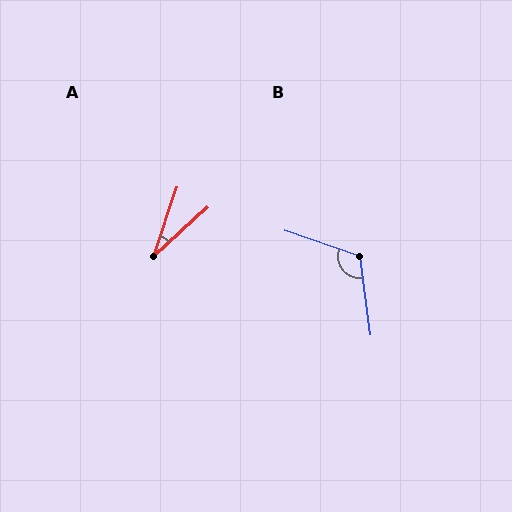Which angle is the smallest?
A, at approximately 29 degrees.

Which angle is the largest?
B, at approximately 117 degrees.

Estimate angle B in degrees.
Approximately 117 degrees.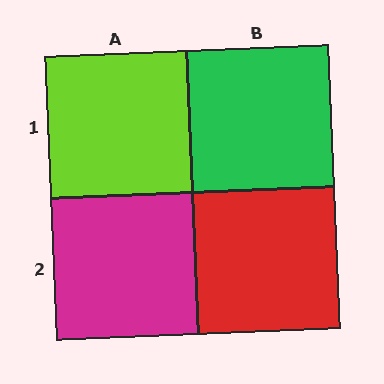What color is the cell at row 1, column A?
Lime.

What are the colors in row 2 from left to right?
Magenta, red.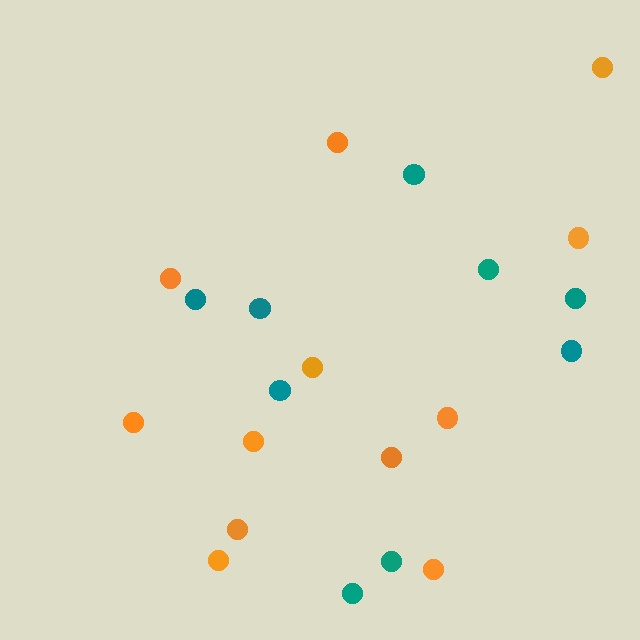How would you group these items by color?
There are 2 groups: one group of teal circles (9) and one group of orange circles (12).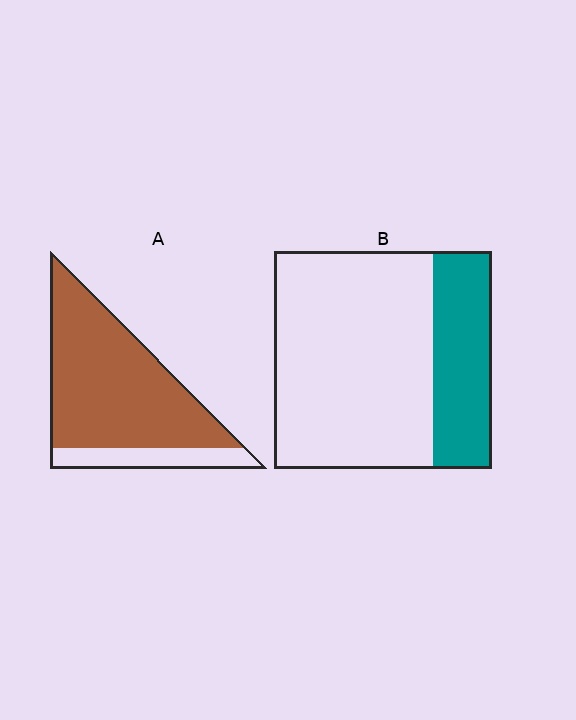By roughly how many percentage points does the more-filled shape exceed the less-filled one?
By roughly 55 percentage points (A over B).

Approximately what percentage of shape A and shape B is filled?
A is approximately 80% and B is approximately 25%.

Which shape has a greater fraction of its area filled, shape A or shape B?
Shape A.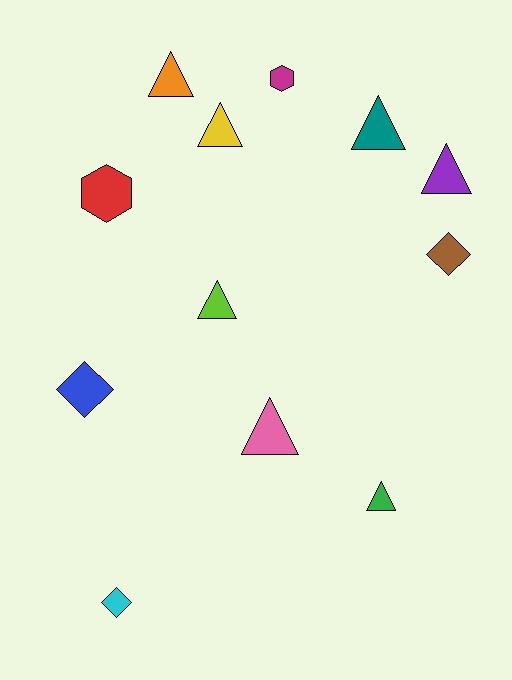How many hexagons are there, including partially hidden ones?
There are 2 hexagons.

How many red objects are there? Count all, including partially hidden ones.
There is 1 red object.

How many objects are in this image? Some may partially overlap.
There are 12 objects.